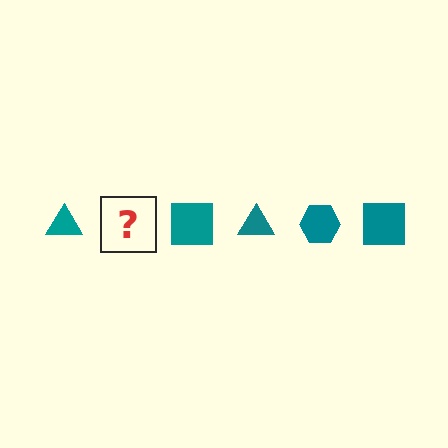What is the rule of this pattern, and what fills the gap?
The rule is that the pattern cycles through triangle, hexagon, square shapes in teal. The gap should be filled with a teal hexagon.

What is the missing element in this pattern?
The missing element is a teal hexagon.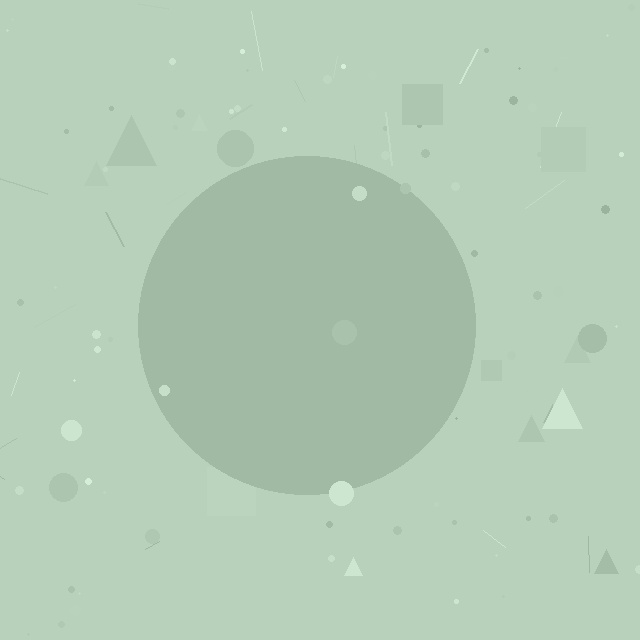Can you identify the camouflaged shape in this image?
The camouflaged shape is a circle.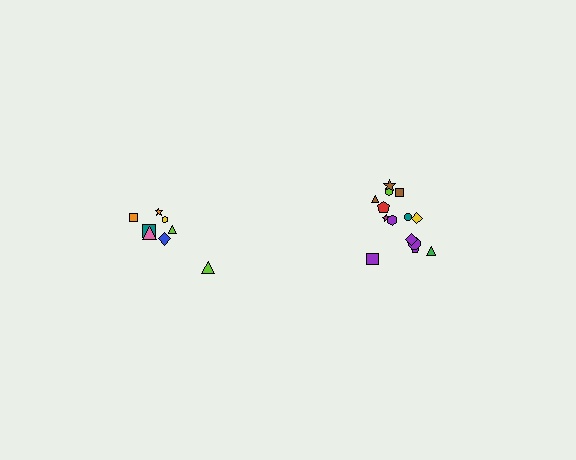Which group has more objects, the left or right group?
The right group.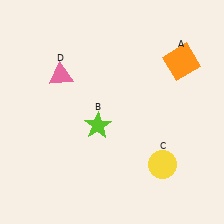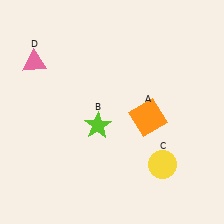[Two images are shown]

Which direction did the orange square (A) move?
The orange square (A) moved down.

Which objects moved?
The objects that moved are: the orange square (A), the pink triangle (D).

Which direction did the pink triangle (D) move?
The pink triangle (D) moved left.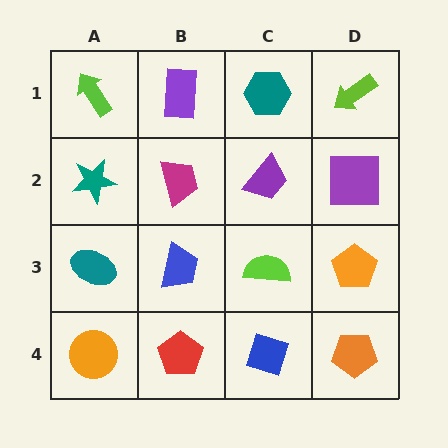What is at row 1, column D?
A lime arrow.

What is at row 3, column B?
A blue trapezoid.